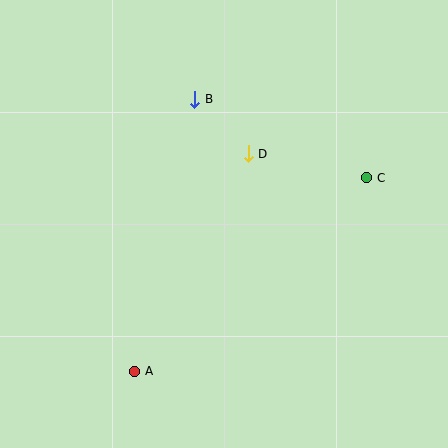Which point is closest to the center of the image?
Point D at (248, 154) is closest to the center.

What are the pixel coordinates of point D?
Point D is at (248, 154).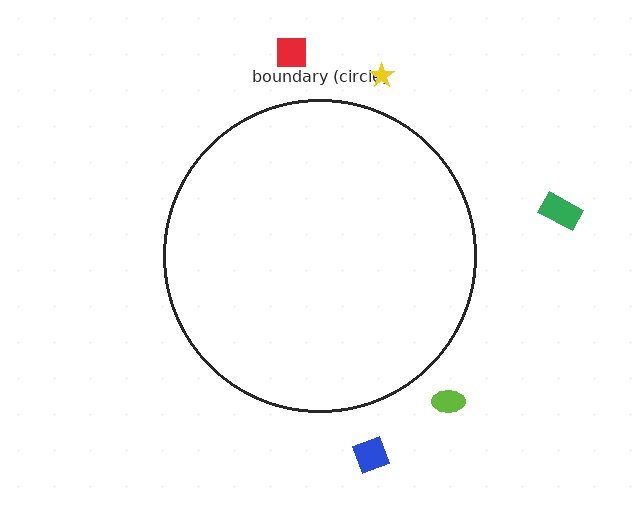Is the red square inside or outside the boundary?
Outside.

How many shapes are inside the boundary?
0 inside, 5 outside.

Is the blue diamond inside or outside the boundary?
Outside.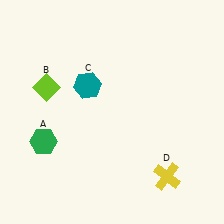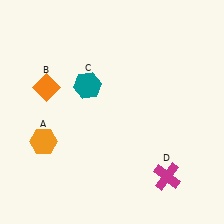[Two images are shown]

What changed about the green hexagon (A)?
In Image 1, A is green. In Image 2, it changed to orange.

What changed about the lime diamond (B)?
In Image 1, B is lime. In Image 2, it changed to orange.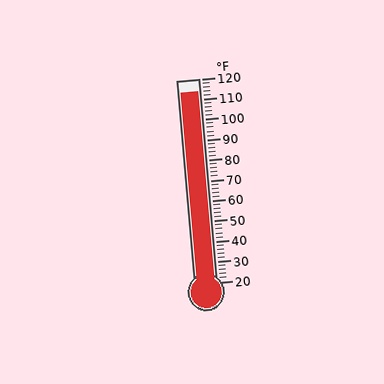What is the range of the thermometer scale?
The thermometer scale ranges from 20°F to 120°F.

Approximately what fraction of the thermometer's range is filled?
The thermometer is filled to approximately 95% of its range.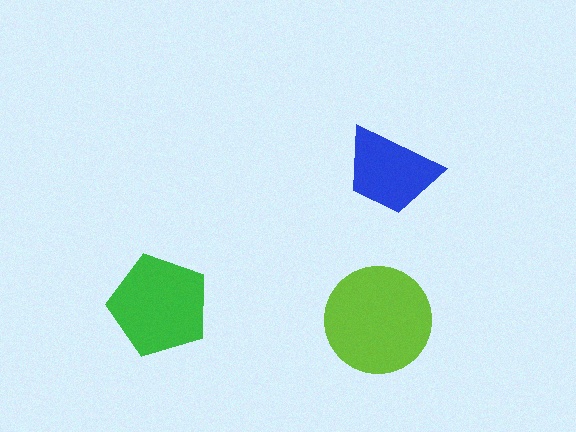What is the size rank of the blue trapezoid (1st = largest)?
3rd.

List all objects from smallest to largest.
The blue trapezoid, the green pentagon, the lime circle.